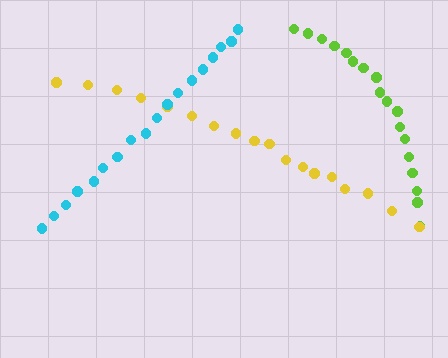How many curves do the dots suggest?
There are 3 distinct paths.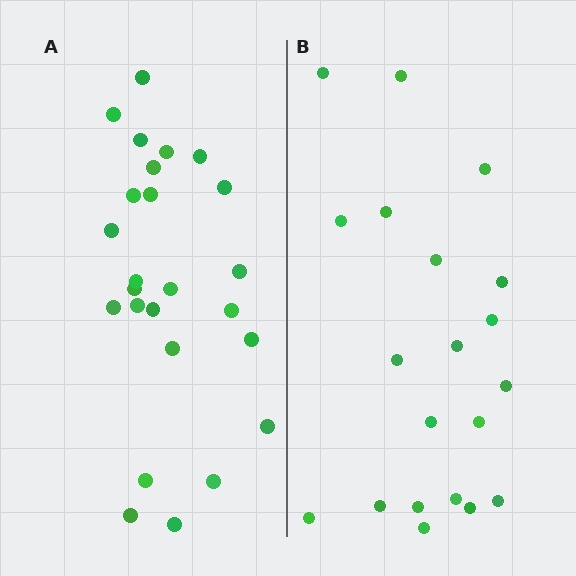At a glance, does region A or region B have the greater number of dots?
Region A (the left region) has more dots.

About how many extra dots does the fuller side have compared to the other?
Region A has about 5 more dots than region B.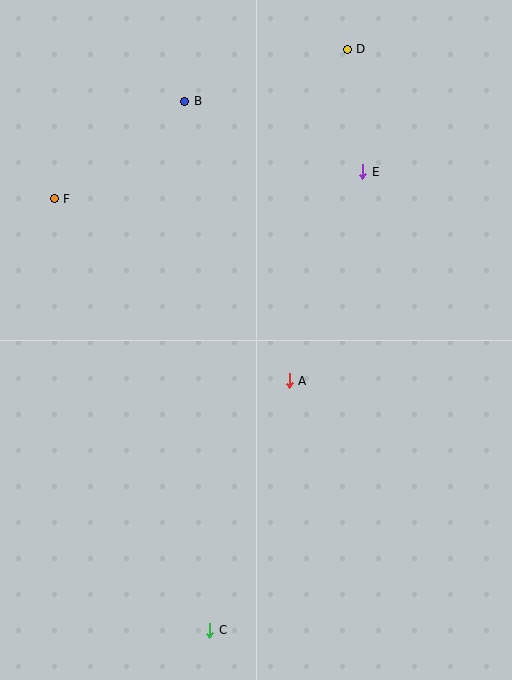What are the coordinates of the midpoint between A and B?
The midpoint between A and B is at (237, 241).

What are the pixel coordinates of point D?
Point D is at (347, 49).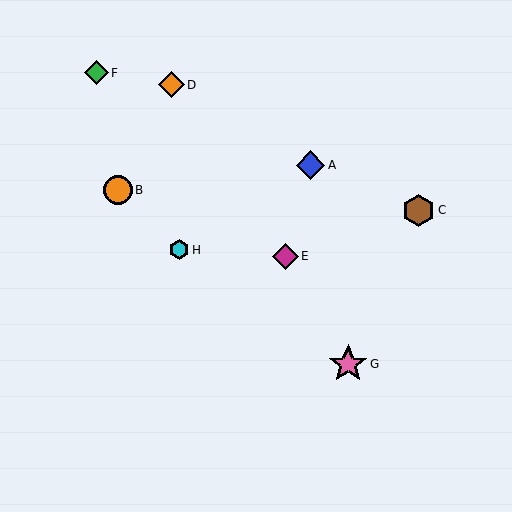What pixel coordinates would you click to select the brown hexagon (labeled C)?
Click at (419, 210) to select the brown hexagon C.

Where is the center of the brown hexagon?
The center of the brown hexagon is at (419, 210).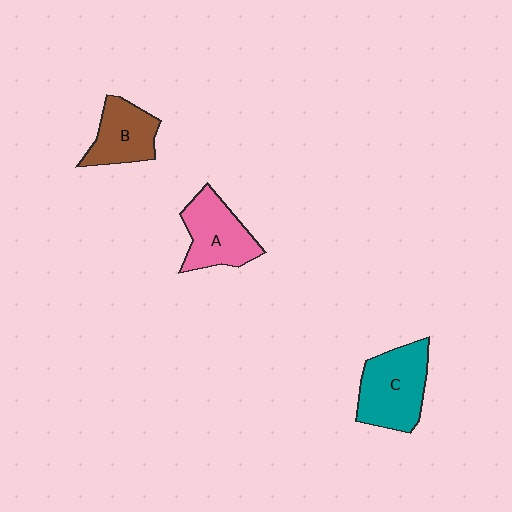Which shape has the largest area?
Shape C (teal).